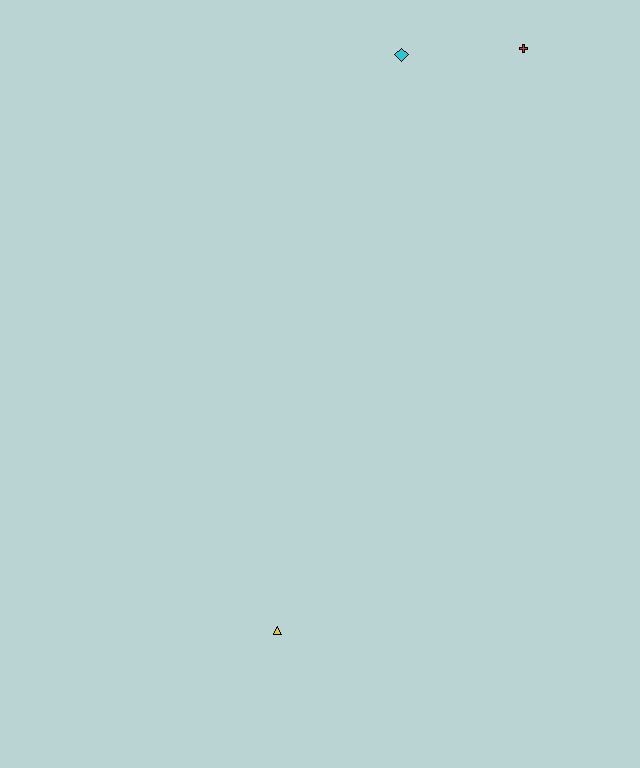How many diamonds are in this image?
There is 1 diamond.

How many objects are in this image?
There are 3 objects.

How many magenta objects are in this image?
There are no magenta objects.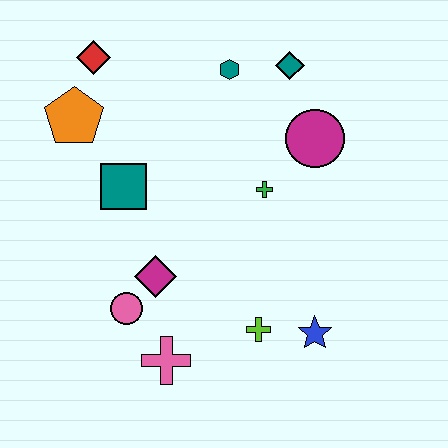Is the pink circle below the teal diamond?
Yes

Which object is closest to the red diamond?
The orange pentagon is closest to the red diamond.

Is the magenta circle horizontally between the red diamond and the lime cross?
No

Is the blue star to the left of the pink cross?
No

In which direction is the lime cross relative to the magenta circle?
The lime cross is below the magenta circle.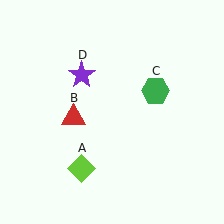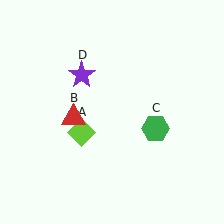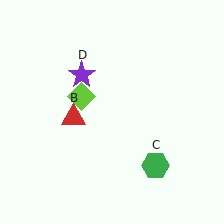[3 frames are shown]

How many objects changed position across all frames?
2 objects changed position: lime diamond (object A), green hexagon (object C).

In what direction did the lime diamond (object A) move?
The lime diamond (object A) moved up.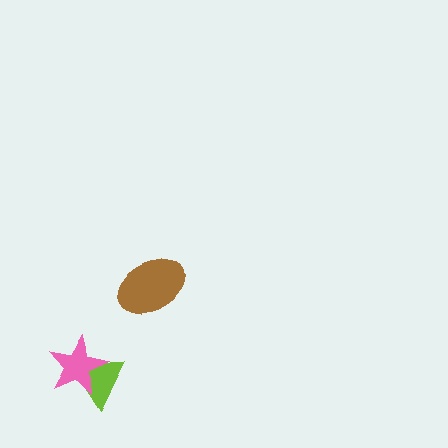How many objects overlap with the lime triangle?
1 object overlaps with the lime triangle.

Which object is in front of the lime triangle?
The pink star is in front of the lime triangle.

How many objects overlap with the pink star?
1 object overlaps with the pink star.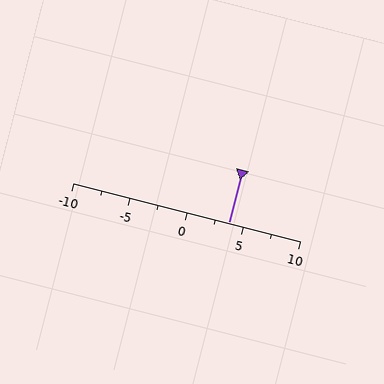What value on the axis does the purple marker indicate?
The marker indicates approximately 3.8.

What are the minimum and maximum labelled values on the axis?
The axis runs from -10 to 10.